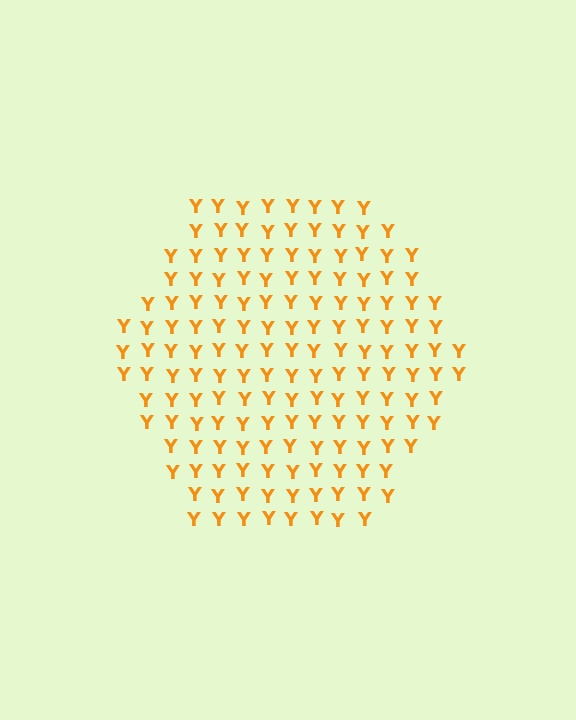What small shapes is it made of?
It is made of small letter Y's.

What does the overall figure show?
The overall figure shows a hexagon.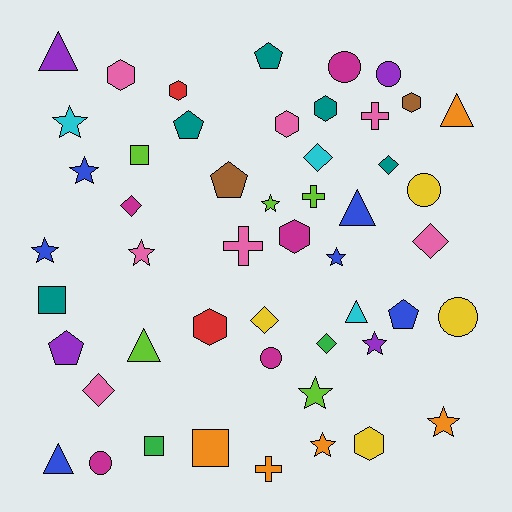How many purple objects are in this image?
There are 4 purple objects.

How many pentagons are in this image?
There are 5 pentagons.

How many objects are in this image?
There are 50 objects.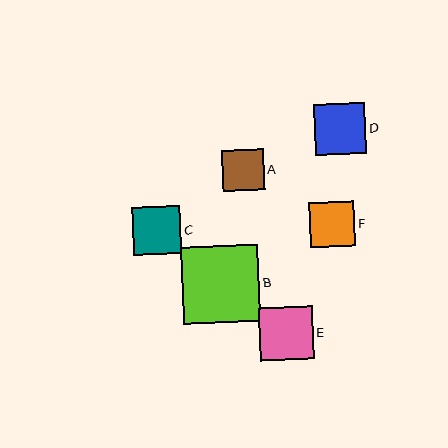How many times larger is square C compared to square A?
Square C is approximately 1.1 times the size of square A.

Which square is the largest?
Square B is the largest with a size of approximately 77 pixels.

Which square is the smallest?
Square A is the smallest with a size of approximately 42 pixels.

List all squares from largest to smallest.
From largest to smallest: B, E, D, C, F, A.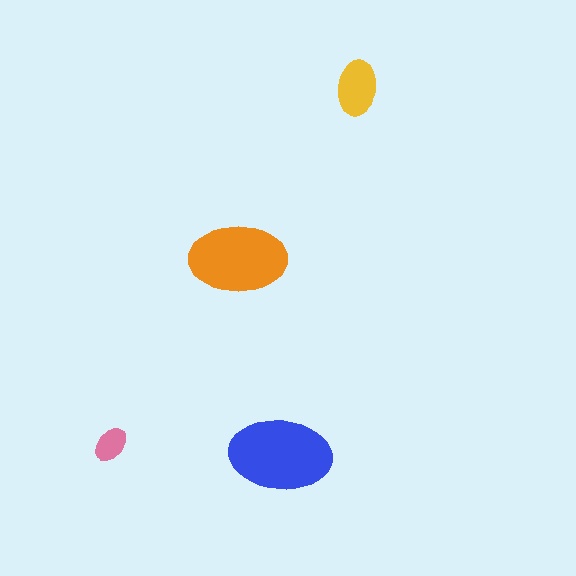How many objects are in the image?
There are 4 objects in the image.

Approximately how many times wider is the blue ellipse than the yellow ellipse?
About 2 times wider.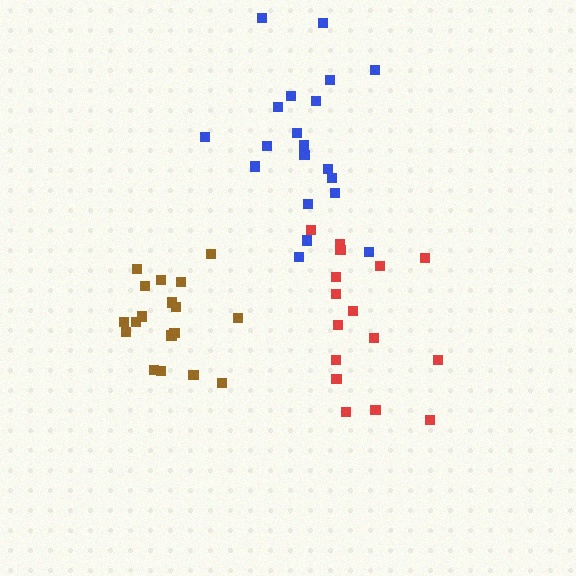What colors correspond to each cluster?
The clusters are colored: blue, red, brown.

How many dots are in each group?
Group 1: 20 dots, Group 2: 16 dots, Group 3: 18 dots (54 total).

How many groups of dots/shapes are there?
There are 3 groups.